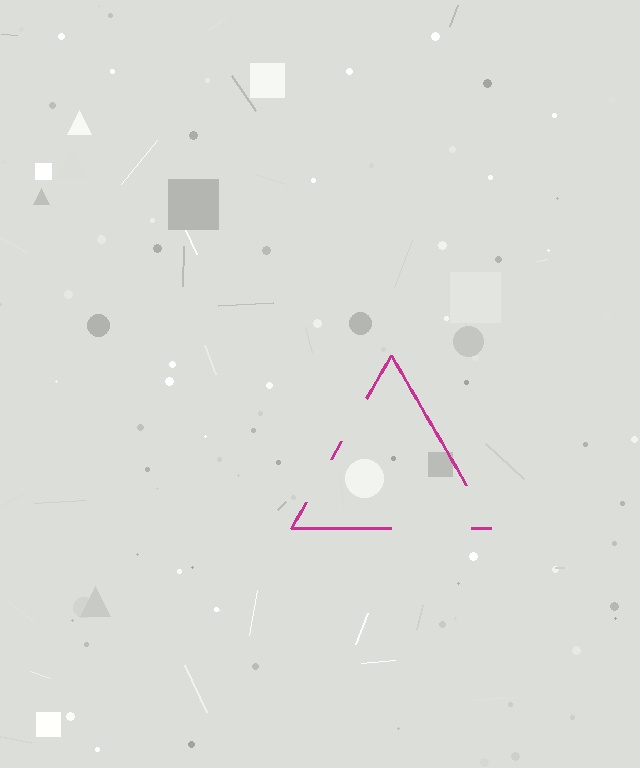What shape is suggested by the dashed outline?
The dashed outline suggests a triangle.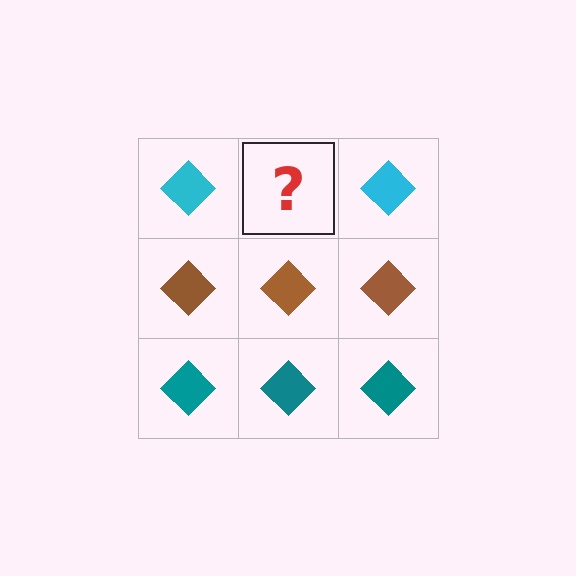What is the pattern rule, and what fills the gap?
The rule is that each row has a consistent color. The gap should be filled with a cyan diamond.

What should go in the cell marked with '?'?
The missing cell should contain a cyan diamond.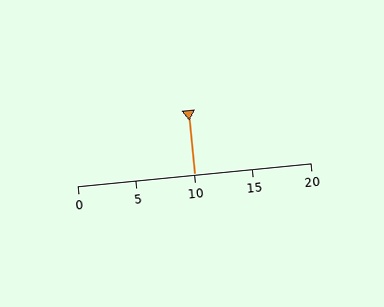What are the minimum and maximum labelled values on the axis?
The axis runs from 0 to 20.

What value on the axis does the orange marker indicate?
The marker indicates approximately 10.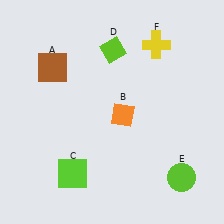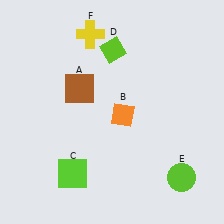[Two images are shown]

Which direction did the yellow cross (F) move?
The yellow cross (F) moved left.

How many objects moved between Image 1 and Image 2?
2 objects moved between the two images.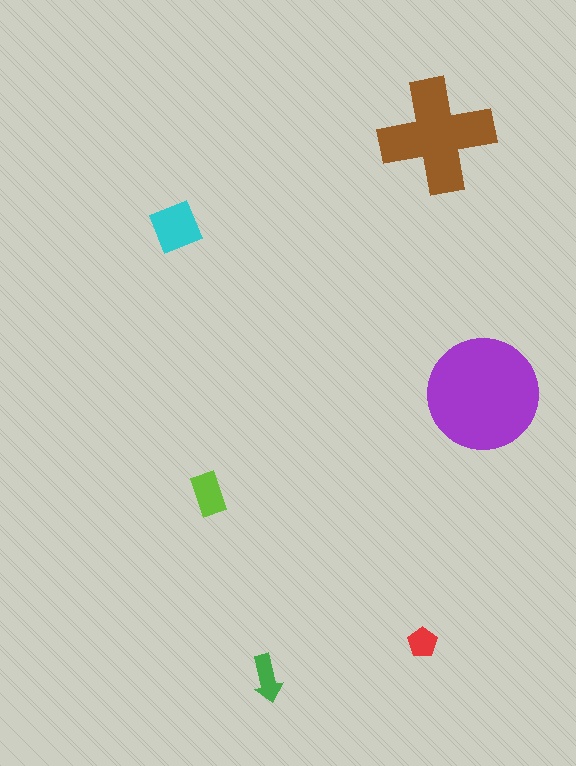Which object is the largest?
The purple circle.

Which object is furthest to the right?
The purple circle is rightmost.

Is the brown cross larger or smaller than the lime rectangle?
Larger.